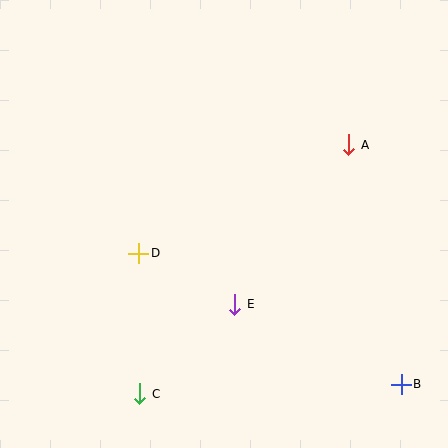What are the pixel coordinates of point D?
Point D is at (139, 253).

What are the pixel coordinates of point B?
Point B is at (401, 384).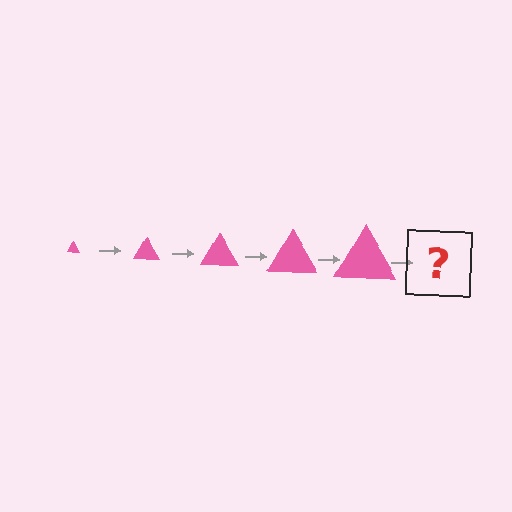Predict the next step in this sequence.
The next step is a pink triangle, larger than the previous one.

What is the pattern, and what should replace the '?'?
The pattern is that the triangle gets progressively larger each step. The '?' should be a pink triangle, larger than the previous one.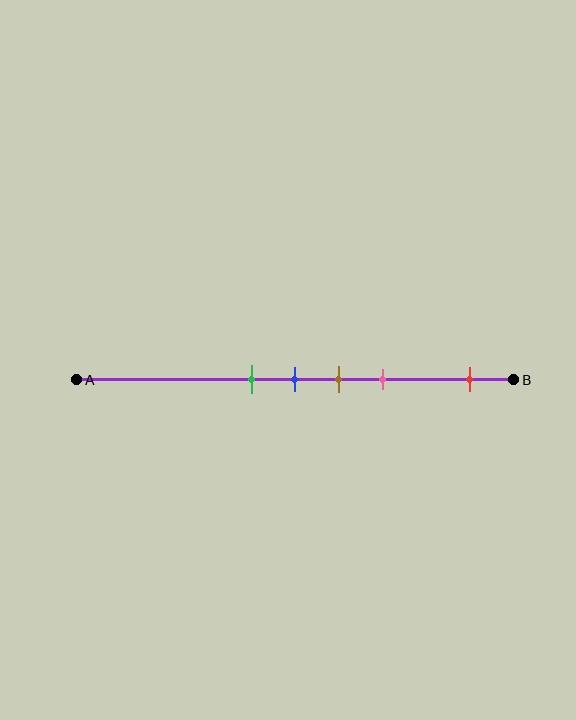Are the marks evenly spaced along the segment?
No, the marks are not evenly spaced.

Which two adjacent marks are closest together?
The green and blue marks are the closest adjacent pair.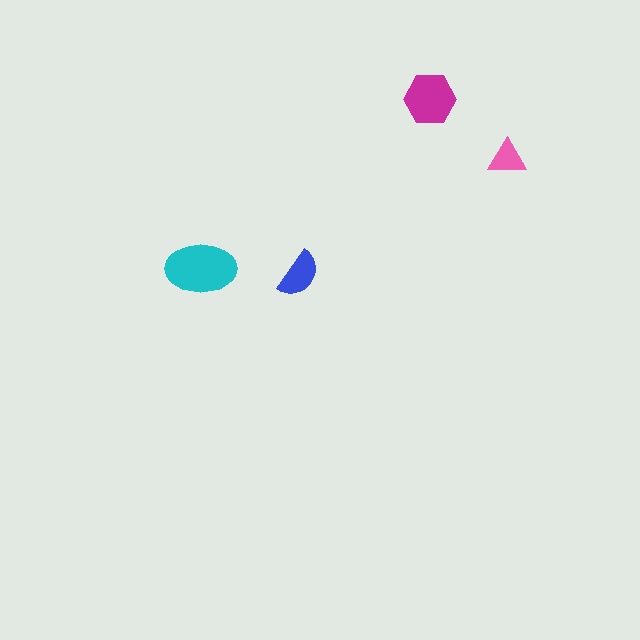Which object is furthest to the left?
The cyan ellipse is leftmost.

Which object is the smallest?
The pink triangle.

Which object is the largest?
The cyan ellipse.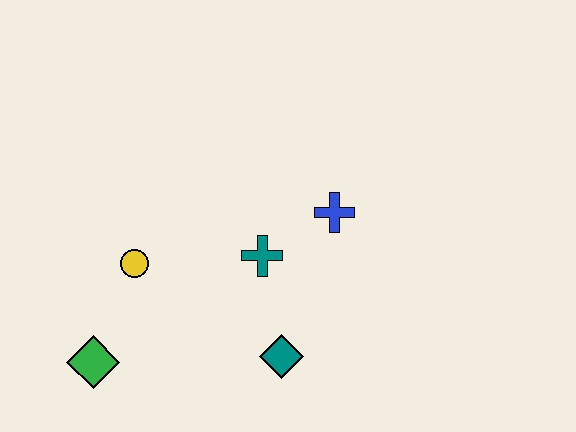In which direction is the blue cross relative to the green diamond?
The blue cross is to the right of the green diamond.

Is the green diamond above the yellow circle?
No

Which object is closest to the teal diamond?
The teal cross is closest to the teal diamond.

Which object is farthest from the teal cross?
The green diamond is farthest from the teal cross.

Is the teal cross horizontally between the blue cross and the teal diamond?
No